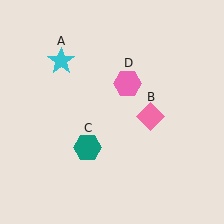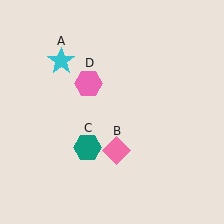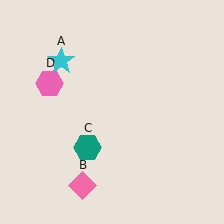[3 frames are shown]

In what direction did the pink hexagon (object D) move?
The pink hexagon (object D) moved left.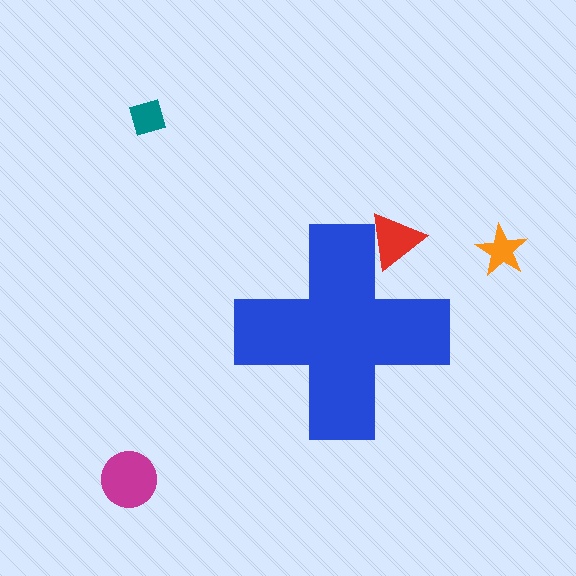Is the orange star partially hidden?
No, the orange star is fully visible.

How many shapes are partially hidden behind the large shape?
1 shape is partially hidden.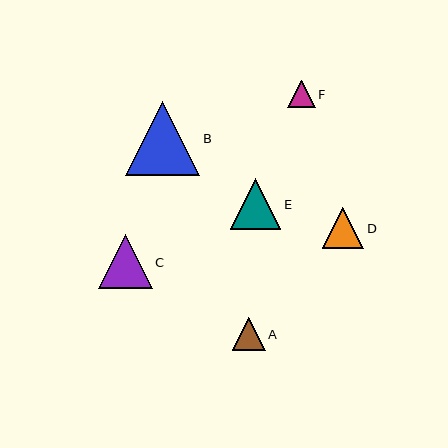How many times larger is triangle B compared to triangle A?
Triangle B is approximately 2.3 times the size of triangle A.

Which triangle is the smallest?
Triangle F is the smallest with a size of approximately 28 pixels.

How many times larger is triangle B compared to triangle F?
Triangle B is approximately 2.7 times the size of triangle F.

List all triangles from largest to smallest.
From largest to smallest: B, C, E, D, A, F.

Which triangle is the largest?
Triangle B is the largest with a size of approximately 74 pixels.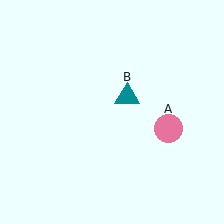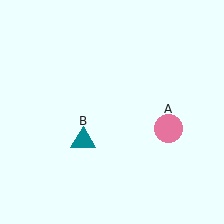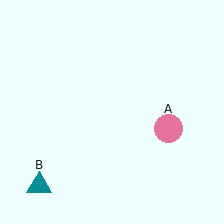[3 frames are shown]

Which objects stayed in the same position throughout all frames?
Pink circle (object A) remained stationary.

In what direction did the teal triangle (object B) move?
The teal triangle (object B) moved down and to the left.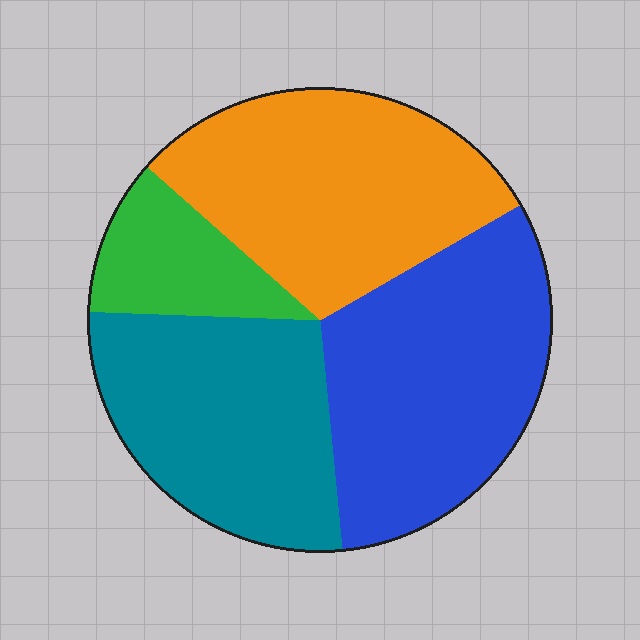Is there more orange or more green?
Orange.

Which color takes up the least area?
Green, at roughly 10%.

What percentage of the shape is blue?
Blue takes up about one third (1/3) of the shape.